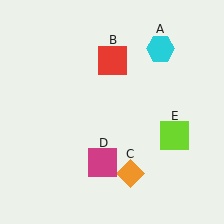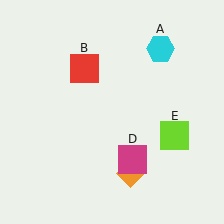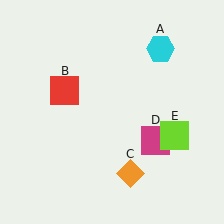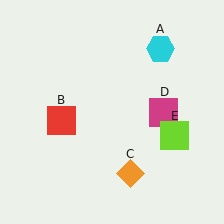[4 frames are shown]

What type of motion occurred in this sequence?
The red square (object B), magenta square (object D) rotated counterclockwise around the center of the scene.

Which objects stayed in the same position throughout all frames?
Cyan hexagon (object A) and orange diamond (object C) and lime square (object E) remained stationary.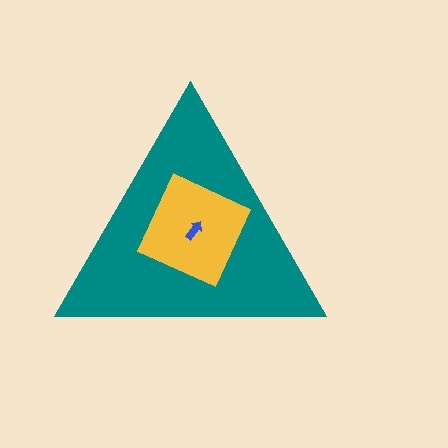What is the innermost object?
The blue arrow.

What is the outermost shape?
The teal triangle.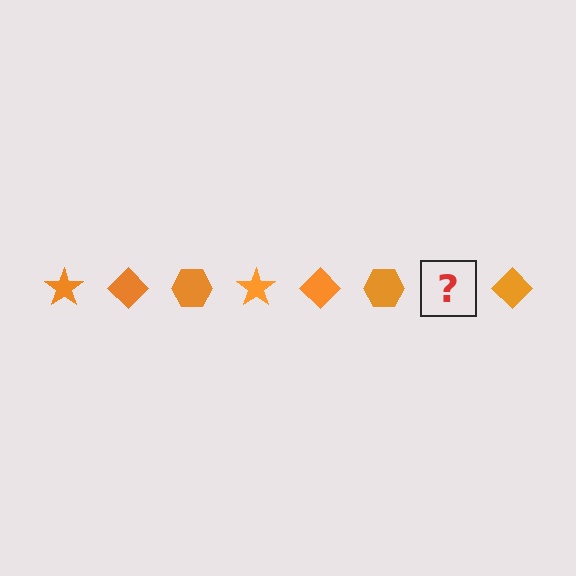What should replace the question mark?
The question mark should be replaced with an orange star.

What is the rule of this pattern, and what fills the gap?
The rule is that the pattern cycles through star, diamond, hexagon shapes in orange. The gap should be filled with an orange star.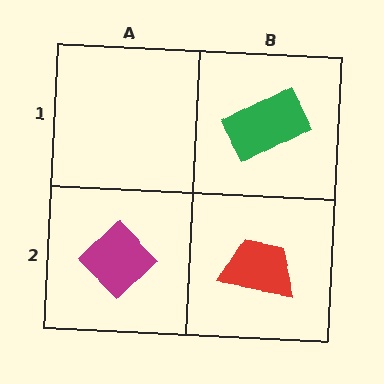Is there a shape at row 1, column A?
No, that cell is empty.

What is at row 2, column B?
A red trapezoid.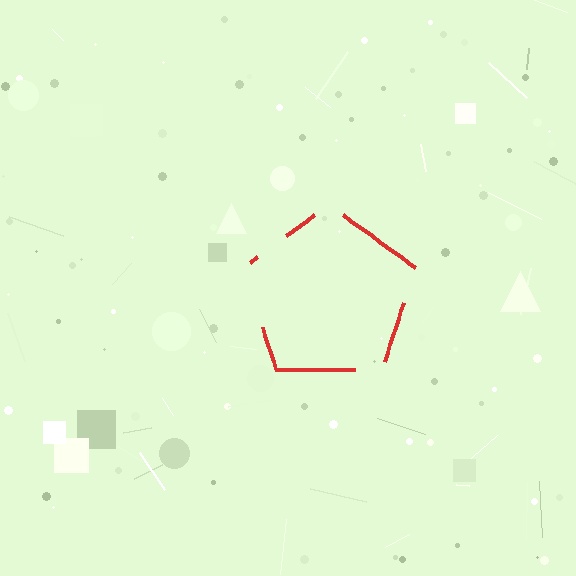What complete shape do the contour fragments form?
The contour fragments form a pentagon.